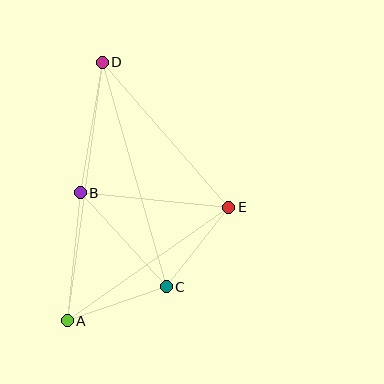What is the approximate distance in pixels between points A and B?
The distance between A and B is approximately 128 pixels.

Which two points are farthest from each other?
Points A and D are farthest from each other.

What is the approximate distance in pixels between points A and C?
The distance between A and C is approximately 105 pixels.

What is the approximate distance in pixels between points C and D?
The distance between C and D is approximately 234 pixels.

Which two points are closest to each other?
Points C and E are closest to each other.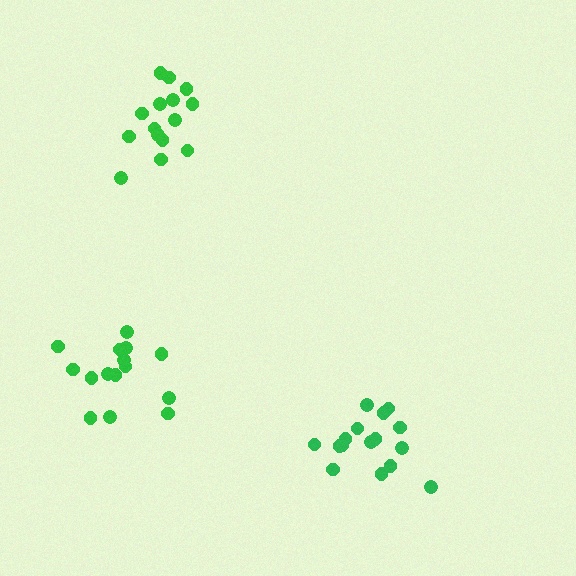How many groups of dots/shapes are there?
There are 3 groups.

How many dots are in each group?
Group 1: 15 dots, Group 2: 16 dots, Group 3: 15 dots (46 total).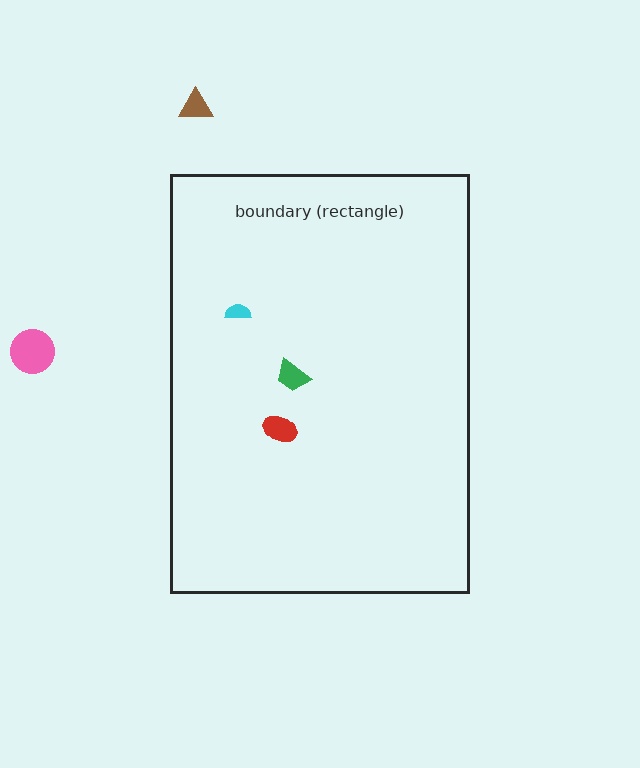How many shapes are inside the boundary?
3 inside, 2 outside.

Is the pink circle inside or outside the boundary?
Outside.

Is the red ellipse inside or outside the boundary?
Inside.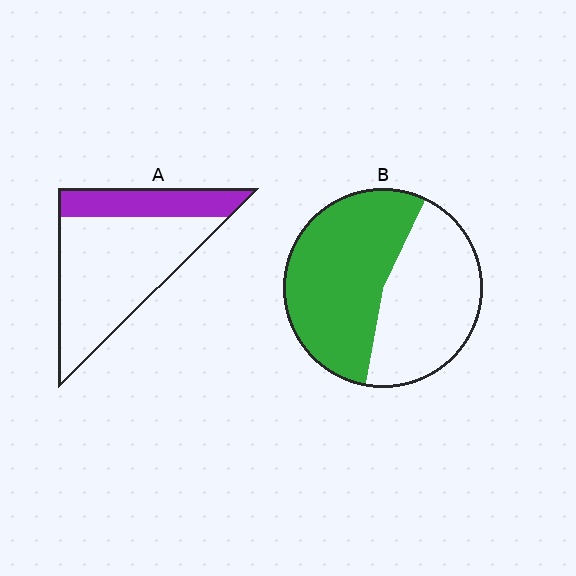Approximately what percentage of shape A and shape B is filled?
A is approximately 25% and B is approximately 55%.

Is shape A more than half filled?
No.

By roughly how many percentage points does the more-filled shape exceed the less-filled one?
By roughly 30 percentage points (B over A).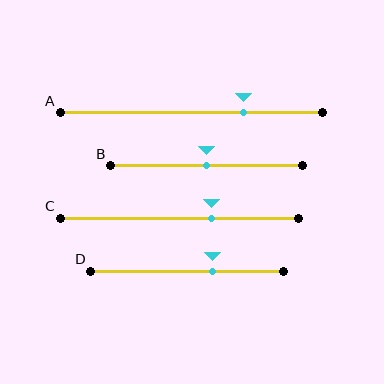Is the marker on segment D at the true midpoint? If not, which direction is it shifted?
No, the marker on segment D is shifted to the right by about 13% of the segment length.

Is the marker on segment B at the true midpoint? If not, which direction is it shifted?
Yes, the marker on segment B is at the true midpoint.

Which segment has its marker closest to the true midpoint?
Segment B has its marker closest to the true midpoint.